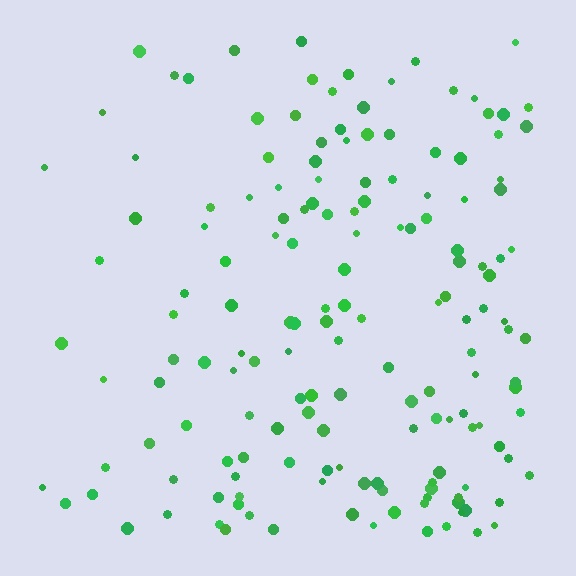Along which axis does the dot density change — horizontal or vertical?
Horizontal.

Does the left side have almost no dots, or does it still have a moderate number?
Still a moderate number, just noticeably fewer than the right.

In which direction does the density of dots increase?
From left to right, with the right side densest.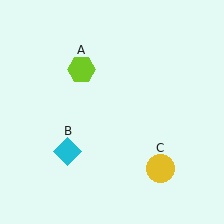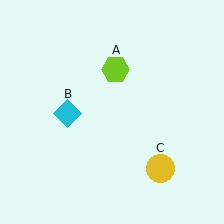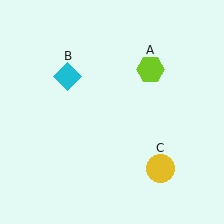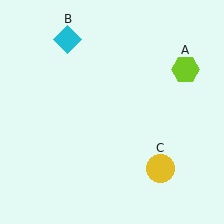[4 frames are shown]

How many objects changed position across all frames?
2 objects changed position: lime hexagon (object A), cyan diamond (object B).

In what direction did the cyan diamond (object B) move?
The cyan diamond (object B) moved up.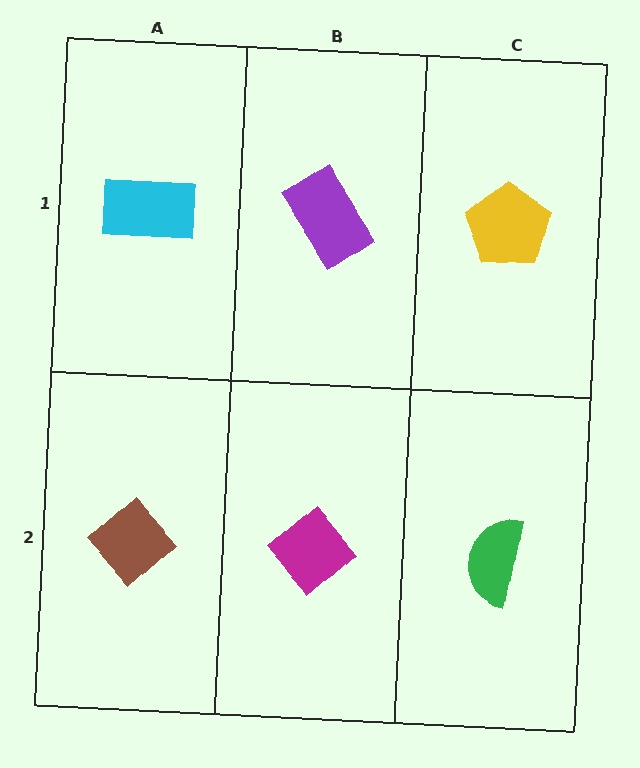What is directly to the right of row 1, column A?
A purple rectangle.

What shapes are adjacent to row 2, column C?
A yellow pentagon (row 1, column C), a magenta diamond (row 2, column B).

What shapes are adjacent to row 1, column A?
A brown diamond (row 2, column A), a purple rectangle (row 1, column B).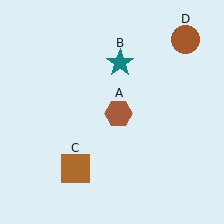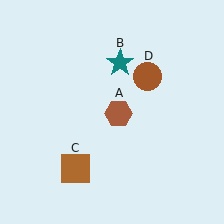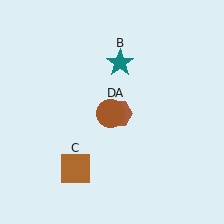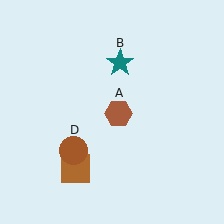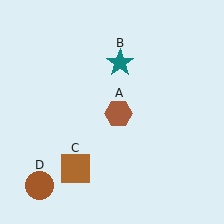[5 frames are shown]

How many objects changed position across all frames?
1 object changed position: brown circle (object D).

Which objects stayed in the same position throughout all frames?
Brown hexagon (object A) and teal star (object B) and brown square (object C) remained stationary.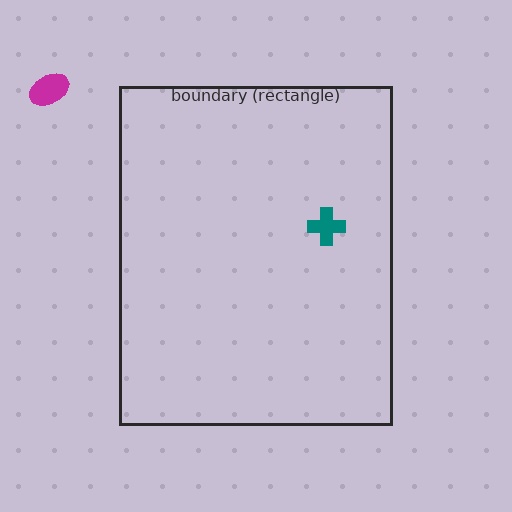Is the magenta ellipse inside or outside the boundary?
Outside.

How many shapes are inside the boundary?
1 inside, 1 outside.